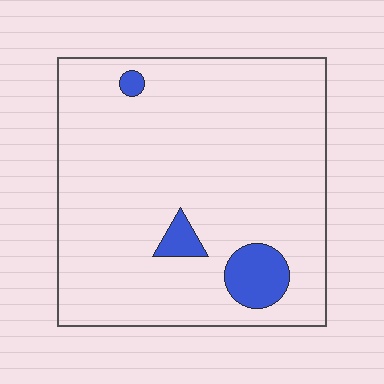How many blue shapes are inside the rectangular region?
3.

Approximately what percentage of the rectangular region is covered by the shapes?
Approximately 5%.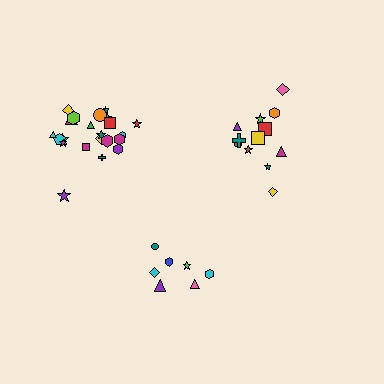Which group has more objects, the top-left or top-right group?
The top-left group.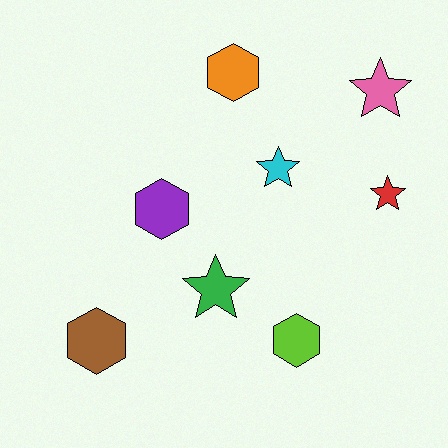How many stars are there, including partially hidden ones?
There are 4 stars.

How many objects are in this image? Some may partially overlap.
There are 8 objects.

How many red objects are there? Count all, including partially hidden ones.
There is 1 red object.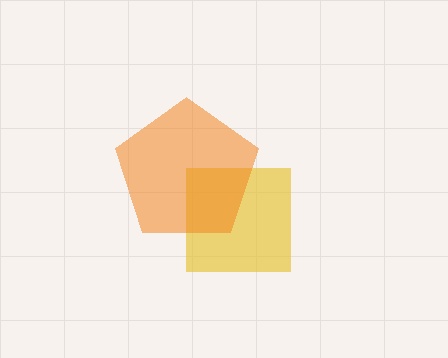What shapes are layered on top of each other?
The layered shapes are: a yellow square, an orange pentagon.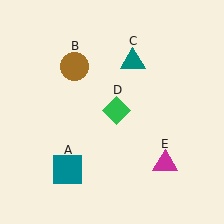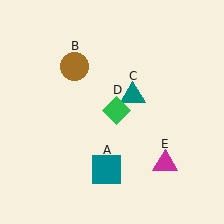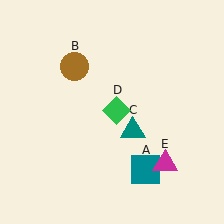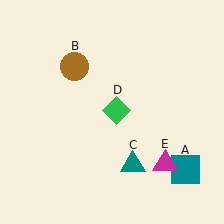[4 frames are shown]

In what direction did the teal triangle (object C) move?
The teal triangle (object C) moved down.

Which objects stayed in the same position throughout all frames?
Brown circle (object B) and green diamond (object D) and magenta triangle (object E) remained stationary.